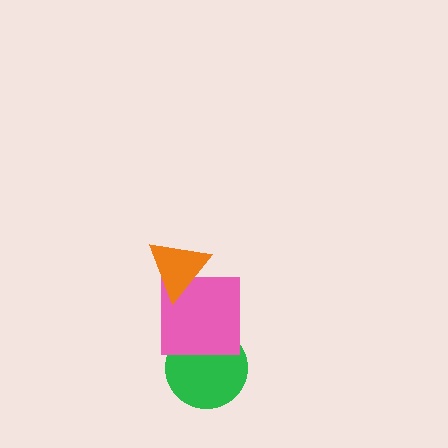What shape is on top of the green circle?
The pink square is on top of the green circle.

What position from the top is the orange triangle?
The orange triangle is 1st from the top.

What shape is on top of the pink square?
The orange triangle is on top of the pink square.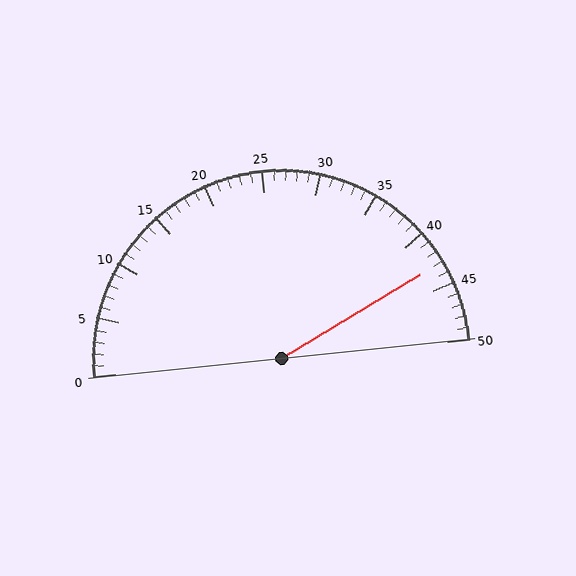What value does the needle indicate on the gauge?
The needle indicates approximately 43.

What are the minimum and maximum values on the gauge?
The gauge ranges from 0 to 50.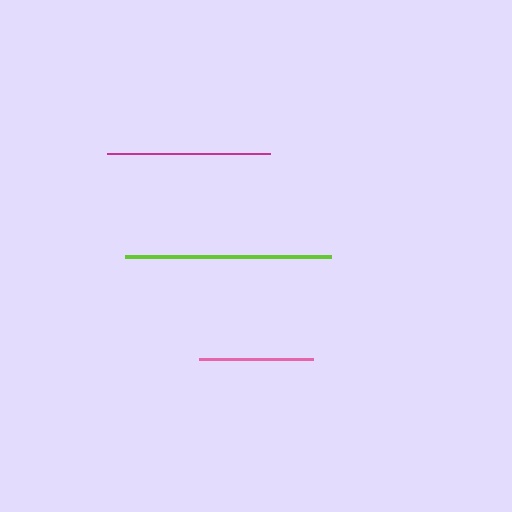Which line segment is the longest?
The lime line is the longest at approximately 206 pixels.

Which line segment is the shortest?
The pink line is the shortest at approximately 114 pixels.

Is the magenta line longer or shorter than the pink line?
The magenta line is longer than the pink line.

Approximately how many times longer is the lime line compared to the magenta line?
The lime line is approximately 1.3 times the length of the magenta line.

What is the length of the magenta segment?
The magenta segment is approximately 163 pixels long.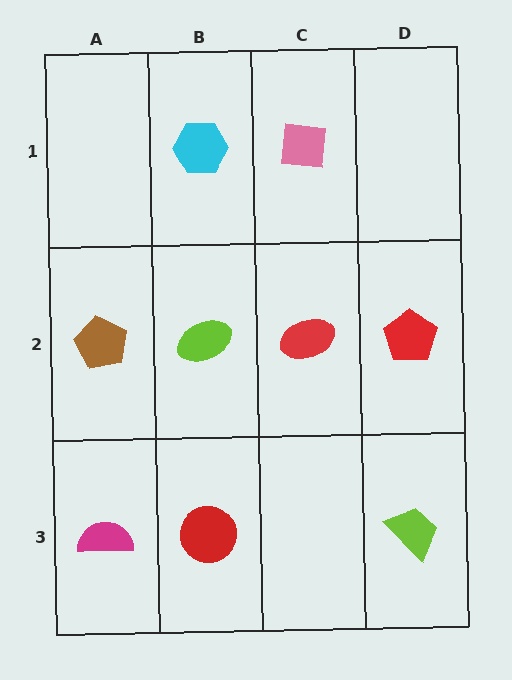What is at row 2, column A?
A brown pentagon.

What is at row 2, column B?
A lime ellipse.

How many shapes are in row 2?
4 shapes.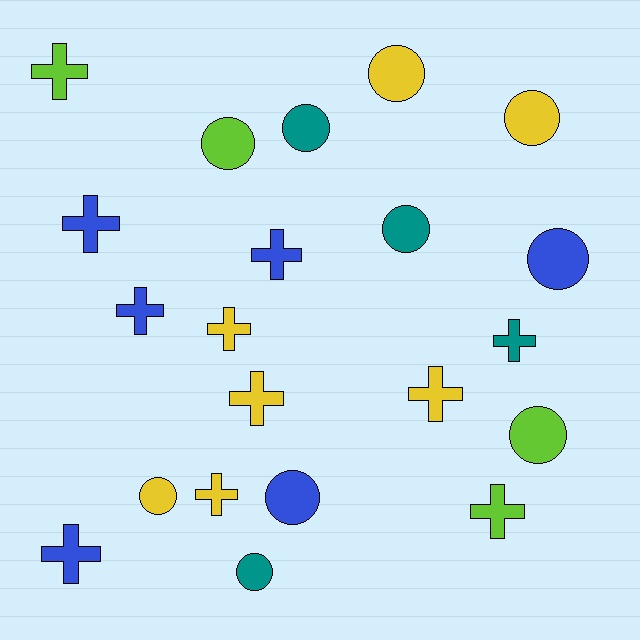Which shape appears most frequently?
Cross, with 11 objects.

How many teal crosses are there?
There is 1 teal cross.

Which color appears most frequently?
Yellow, with 7 objects.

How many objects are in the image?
There are 21 objects.